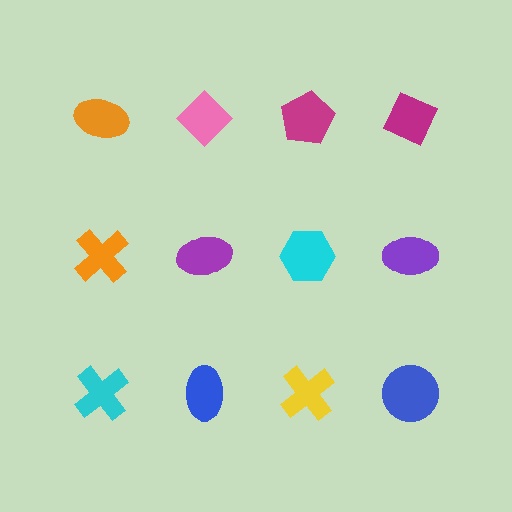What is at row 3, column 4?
A blue circle.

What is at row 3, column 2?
A blue ellipse.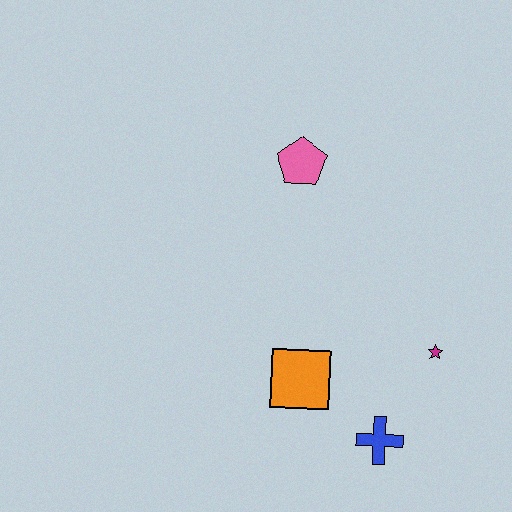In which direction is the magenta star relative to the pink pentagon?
The magenta star is below the pink pentagon.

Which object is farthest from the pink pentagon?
The blue cross is farthest from the pink pentagon.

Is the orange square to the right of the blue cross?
No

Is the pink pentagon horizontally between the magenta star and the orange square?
No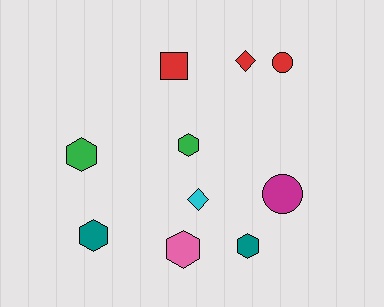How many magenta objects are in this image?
There is 1 magenta object.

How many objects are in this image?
There are 10 objects.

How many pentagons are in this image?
There are no pentagons.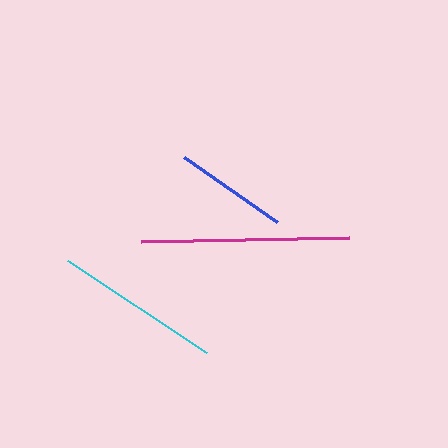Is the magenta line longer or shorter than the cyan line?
The magenta line is longer than the cyan line.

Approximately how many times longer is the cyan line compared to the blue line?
The cyan line is approximately 1.5 times the length of the blue line.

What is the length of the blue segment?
The blue segment is approximately 114 pixels long.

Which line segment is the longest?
The magenta line is the longest at approximately 207 pixels.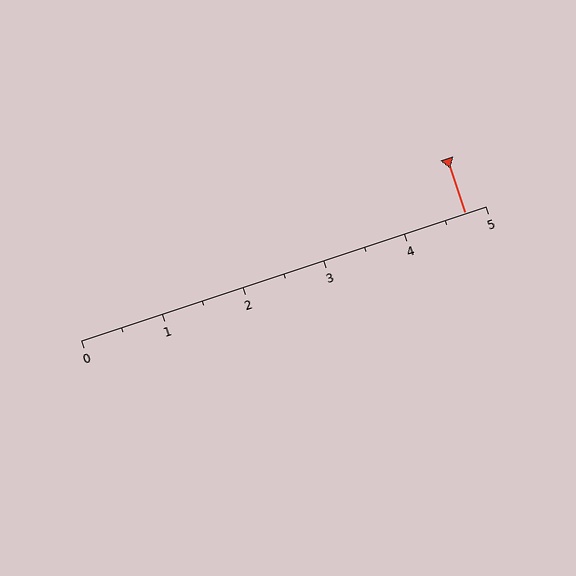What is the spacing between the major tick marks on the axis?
The major ticks are spaced 1 apart.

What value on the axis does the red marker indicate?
The marker indicates approximately 4.8.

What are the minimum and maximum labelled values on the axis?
The axis runs from 0 to 5.